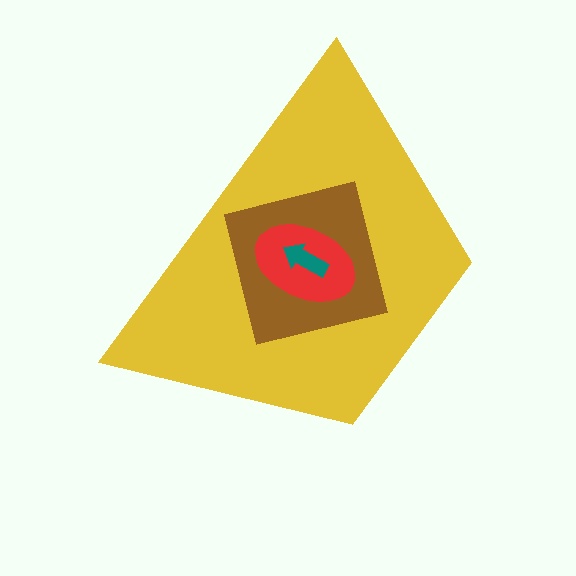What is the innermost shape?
The teal arrow.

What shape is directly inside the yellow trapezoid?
The brown square.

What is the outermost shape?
The yellow trapezoid.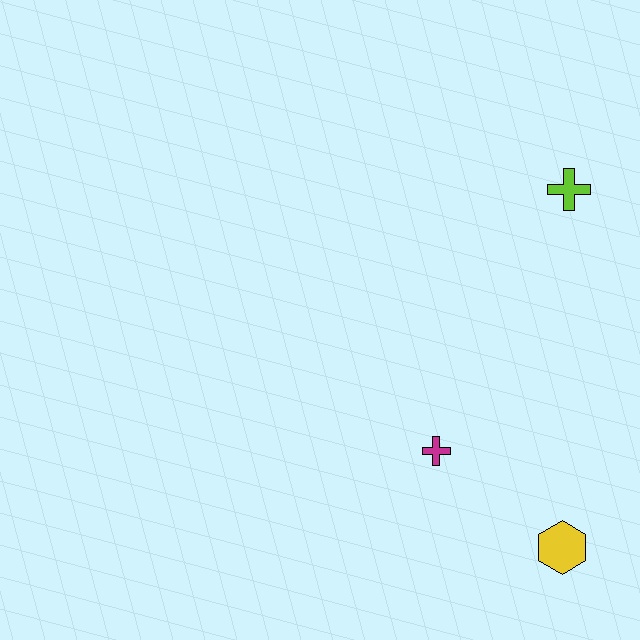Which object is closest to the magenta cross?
The yellow hexagon is closest to the magenta cross.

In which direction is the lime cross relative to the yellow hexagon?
The lime cross is above the yellow hexagon.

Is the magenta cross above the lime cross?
No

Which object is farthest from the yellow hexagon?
The lime cross is farthest from the yellow hexagon.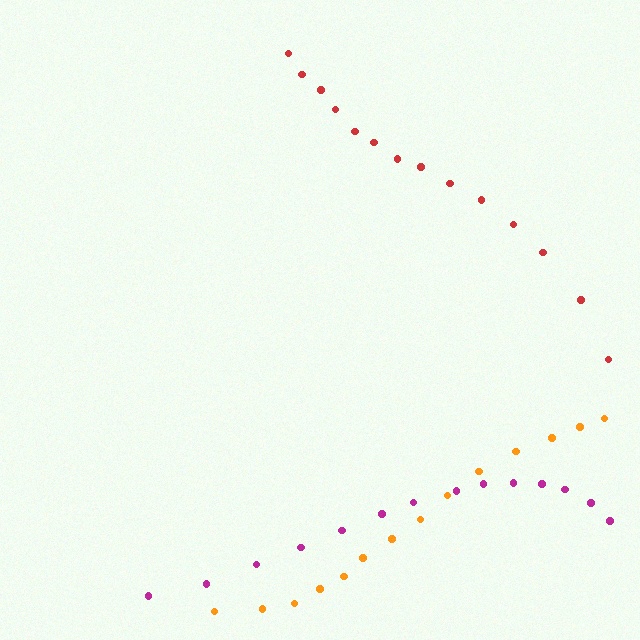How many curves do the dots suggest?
There are 3 distinct paths.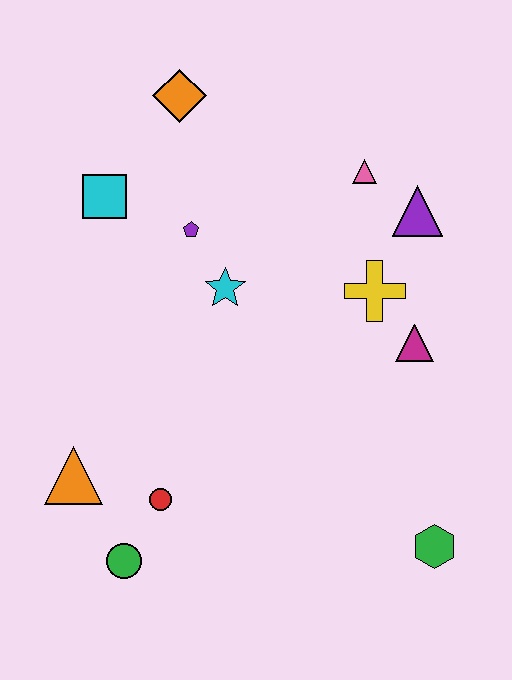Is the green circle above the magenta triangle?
No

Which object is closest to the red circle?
The green circle is closest to the red circle.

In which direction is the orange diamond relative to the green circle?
The orange diamond is above the green circle.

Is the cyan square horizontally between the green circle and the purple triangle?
No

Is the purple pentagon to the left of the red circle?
No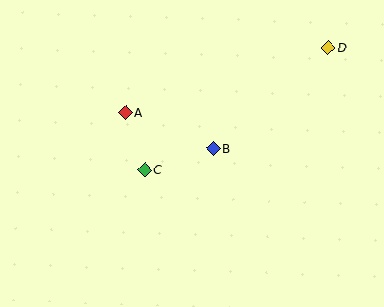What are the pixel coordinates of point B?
Point B is at (214, 149).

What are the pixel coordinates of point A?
Point A is at (125, 113).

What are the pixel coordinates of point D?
Point D is at (328, 48).